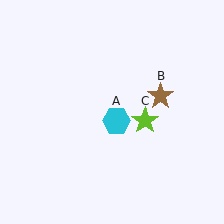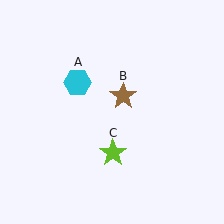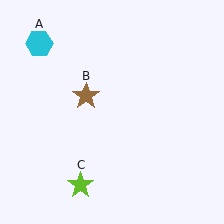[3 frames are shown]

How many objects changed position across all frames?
3 objects changed position: cyan hexagon (object A), brown star (object B), lime star (object C).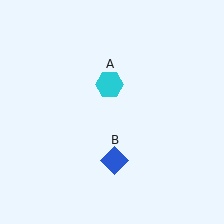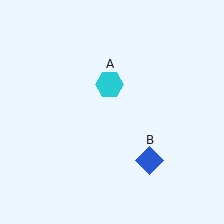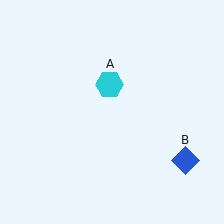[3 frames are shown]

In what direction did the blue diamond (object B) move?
The blue diamond (object B) moved right.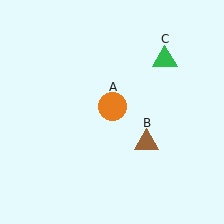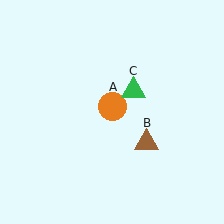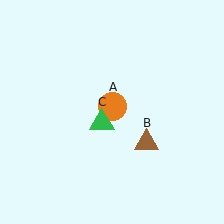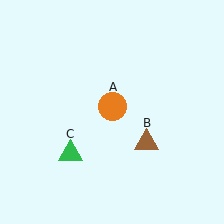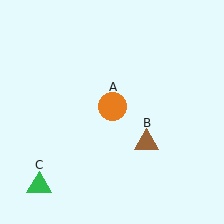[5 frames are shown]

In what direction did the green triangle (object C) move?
The green triangle (object C) moved down and to the left.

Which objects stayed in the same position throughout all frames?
Orange circle (object A) and brown triangle (object B) remained stationary.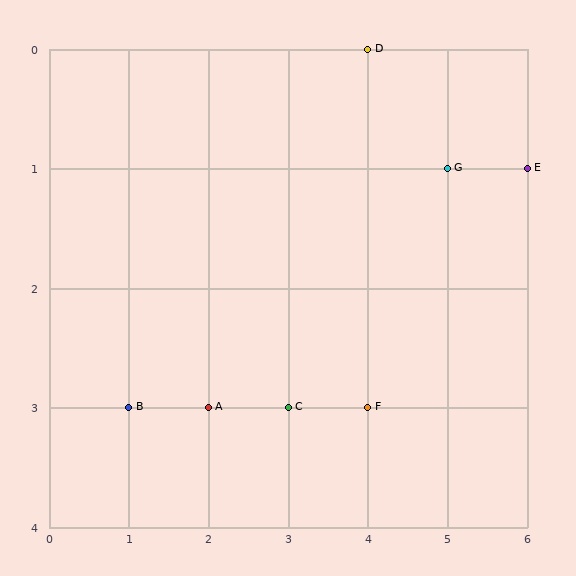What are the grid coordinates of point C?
Point C is at grid coordinates (3, 3).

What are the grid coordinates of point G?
Point G is at grid coordinates (5, 1).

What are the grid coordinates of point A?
Point A is at grid coordinates (2, 3).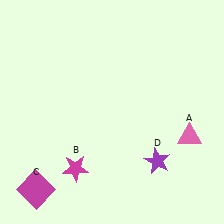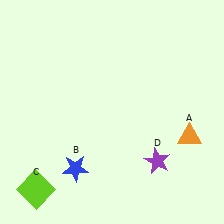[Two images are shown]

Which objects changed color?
A changed from pink to orange. B changed from magenta to blue. C changed from magenta to lime.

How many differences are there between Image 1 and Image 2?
There are 3 differences between the two images.